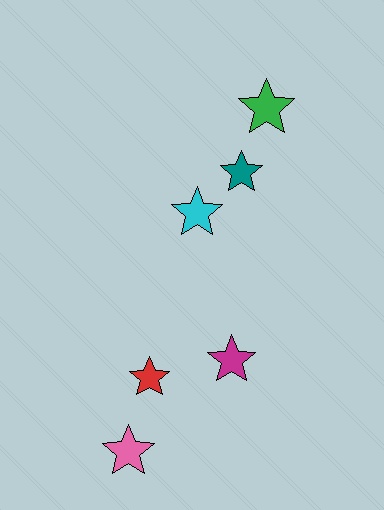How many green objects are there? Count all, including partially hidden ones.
There is 1 green object.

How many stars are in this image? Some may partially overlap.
There are 6 stars.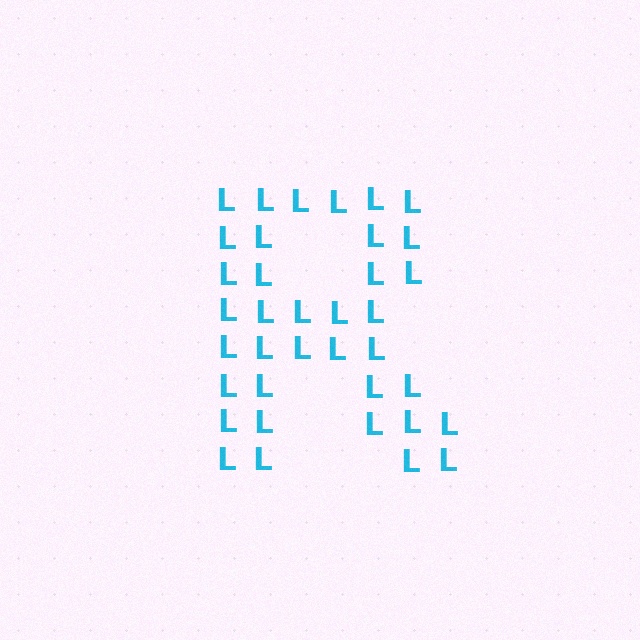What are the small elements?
The small elements are letter L's.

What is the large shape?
The large shape is the letter R.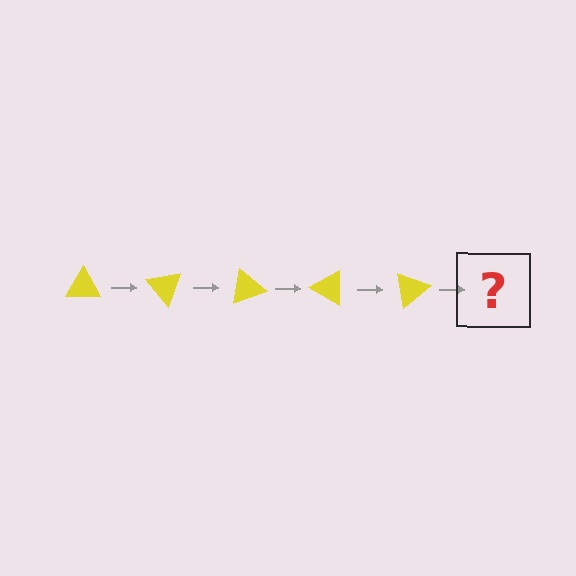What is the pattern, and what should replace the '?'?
The pattern is that the triangle rotates 50 degrees each step. The '?' should be a yellow triangle rotated 250 degrees.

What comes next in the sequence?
The next element should be a yellow triangle rotated 250 degrees.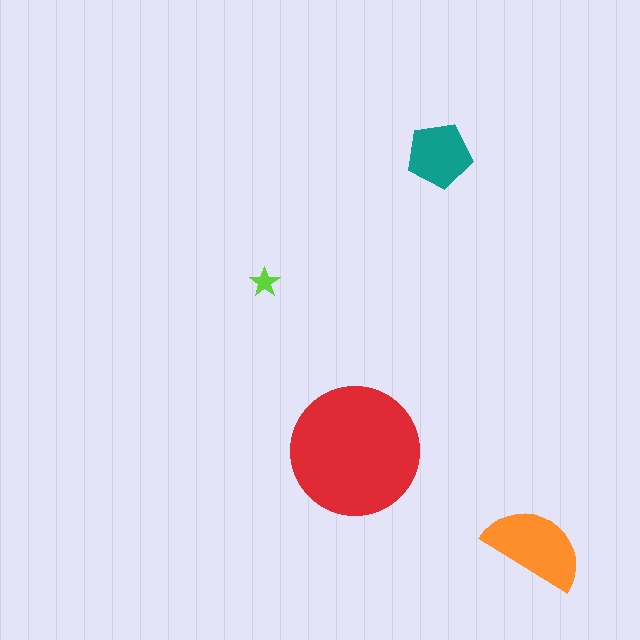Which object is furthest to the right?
The orange semicircle is rightmost.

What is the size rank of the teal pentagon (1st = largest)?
3rd.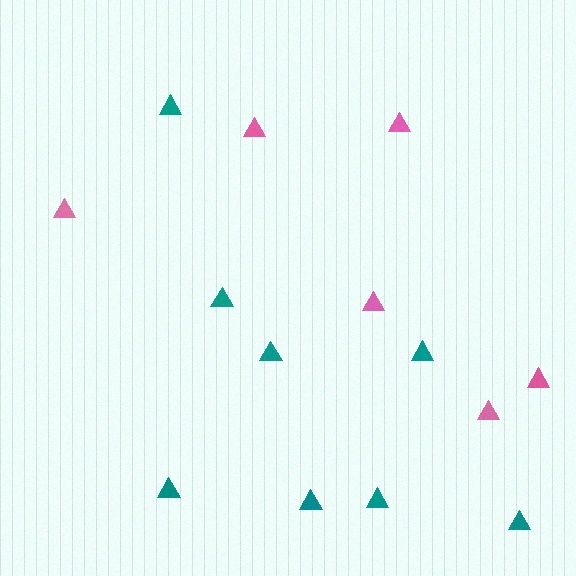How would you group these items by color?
There are 2 groups: one group of teal triangles (8) and one group of pink triangles (6).